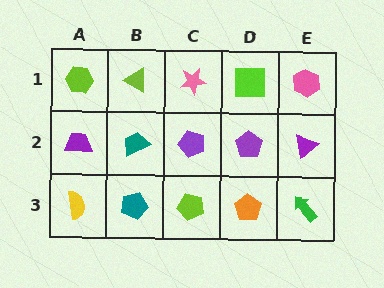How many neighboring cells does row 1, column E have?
2.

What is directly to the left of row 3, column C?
A teal pentagon.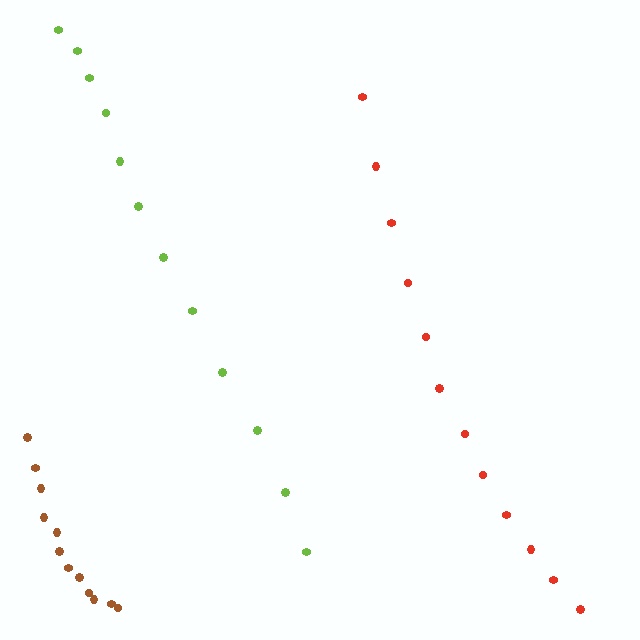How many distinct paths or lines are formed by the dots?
There are 3 distinct paths.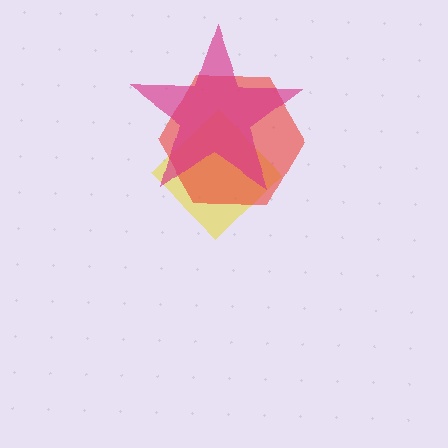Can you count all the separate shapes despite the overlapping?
Yes, there are 3 separate shapes.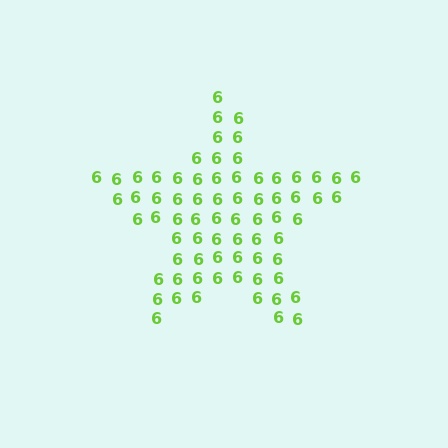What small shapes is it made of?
It is made of small digit 6's.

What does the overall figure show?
The overall figure shows a star.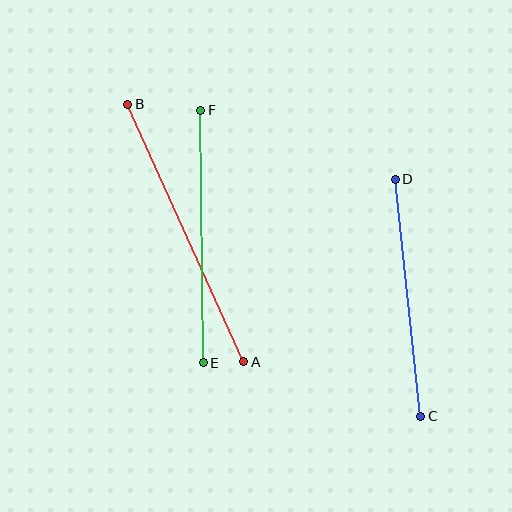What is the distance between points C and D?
The distance is approximately 238 pixels.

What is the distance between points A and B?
The distance is approximately 282 pixels.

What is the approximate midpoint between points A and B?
The midpoint is at approximately (186, 233) pixels.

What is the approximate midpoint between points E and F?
The midpoint is at approximately (202, 237) pixels.